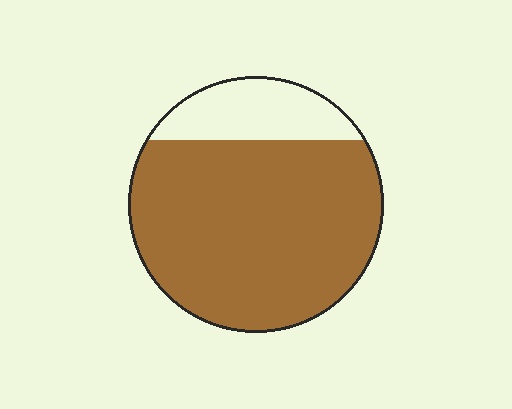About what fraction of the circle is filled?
About four fifths (4/5).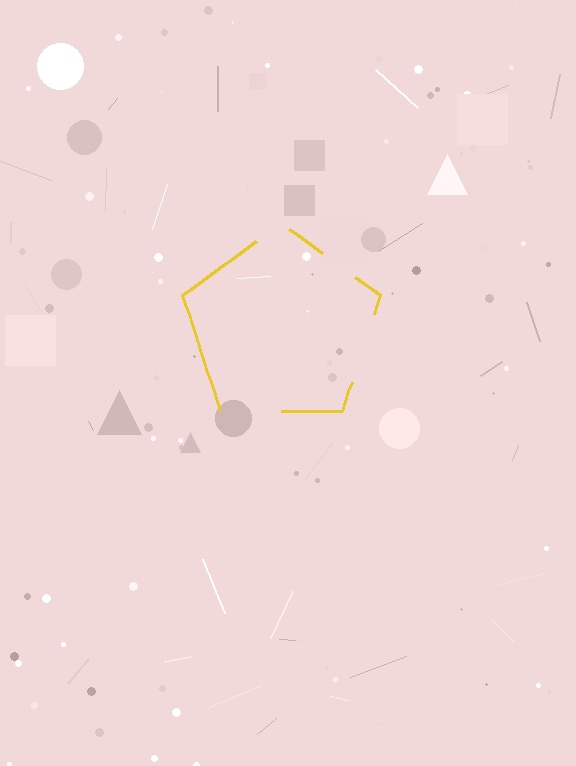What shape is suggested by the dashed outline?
The dashed outline suggests a pentagon.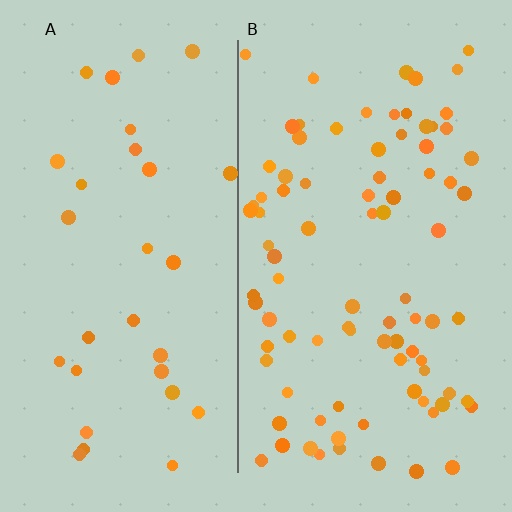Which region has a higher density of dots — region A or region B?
B (the right).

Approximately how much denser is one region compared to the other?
Approximately 2.8× — region B over region A.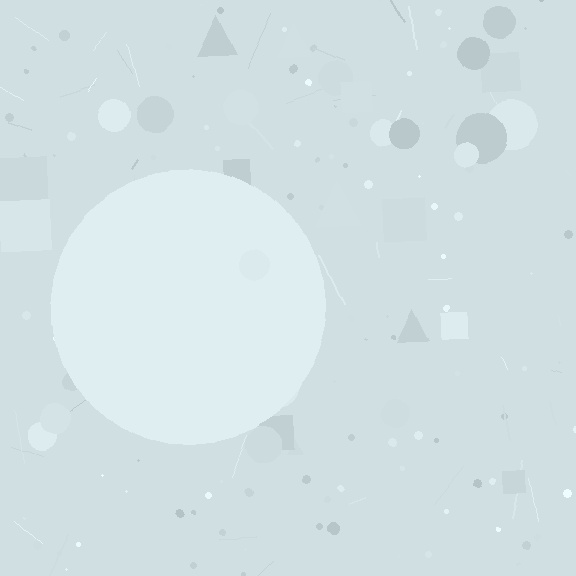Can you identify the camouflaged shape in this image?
The camouflaged shape is a circle.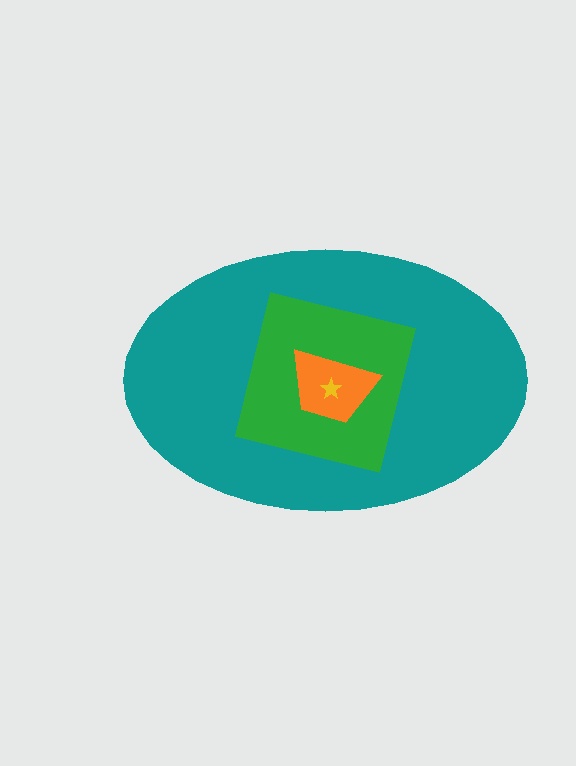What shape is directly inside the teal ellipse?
The green square.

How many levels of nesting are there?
4.